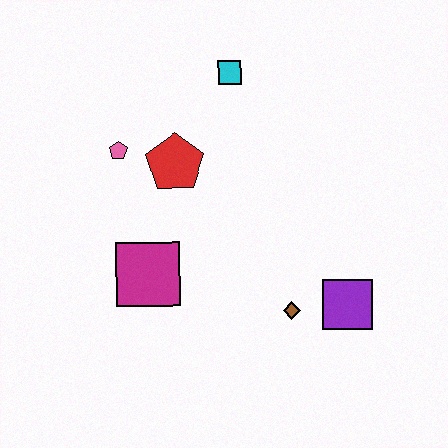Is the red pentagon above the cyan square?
No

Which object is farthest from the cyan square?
The purple square is farthest from the cyan square.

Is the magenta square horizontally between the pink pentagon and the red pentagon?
Yes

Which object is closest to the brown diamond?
The purple square is closest to the brown diamond.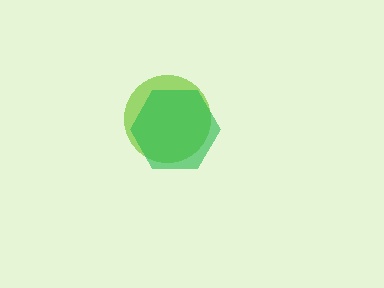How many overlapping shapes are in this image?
There are 2 overlapping shapes in the image.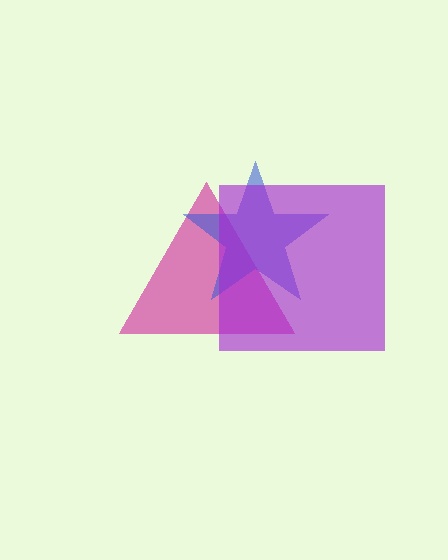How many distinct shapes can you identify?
There are 3 distinct shapes: a magenta triangle, a blue star, a purple square.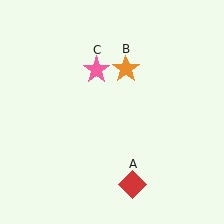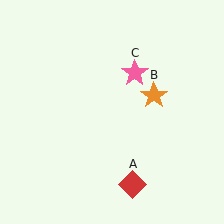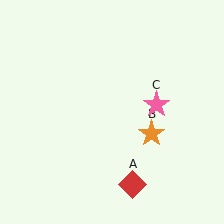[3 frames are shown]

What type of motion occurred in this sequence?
The orange star (object B), pink star (object C) rotated clockwise around the center of the scene.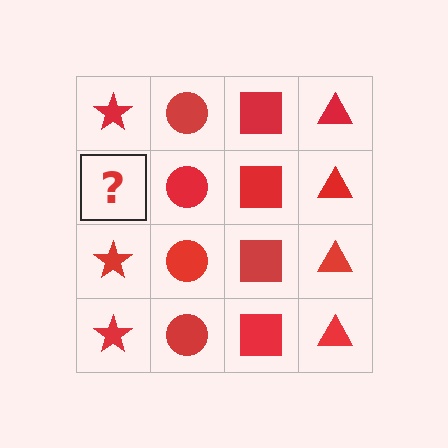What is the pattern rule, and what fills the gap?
The rule is that each column has a consistent shape. The gap should be filled with a red star.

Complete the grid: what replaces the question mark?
The question mark should be replaced with a red star.